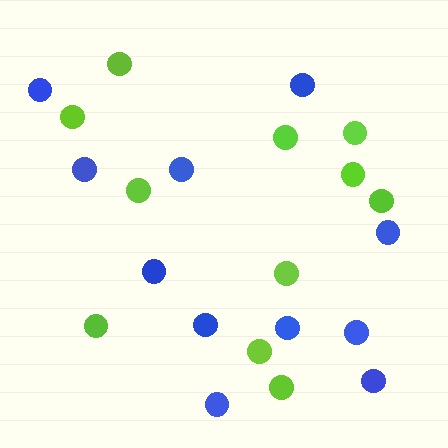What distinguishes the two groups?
There are 2 groups: one group of lime circles (11) and one group of blue circles (11).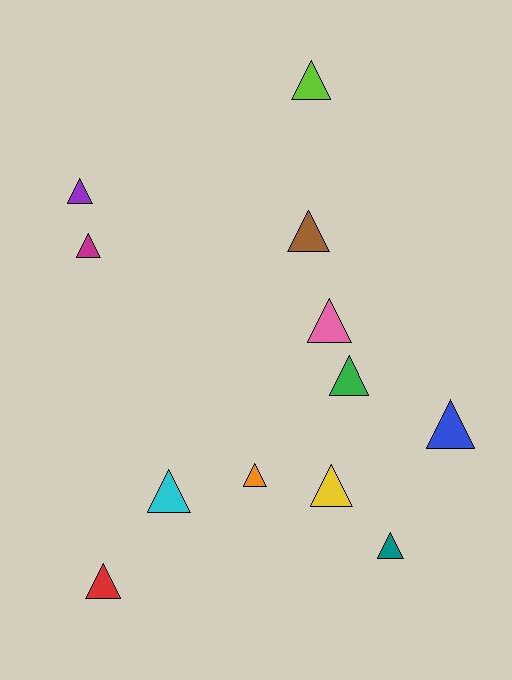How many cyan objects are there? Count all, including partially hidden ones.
There is 1 cyan object.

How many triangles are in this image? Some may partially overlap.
There are 12 triangles.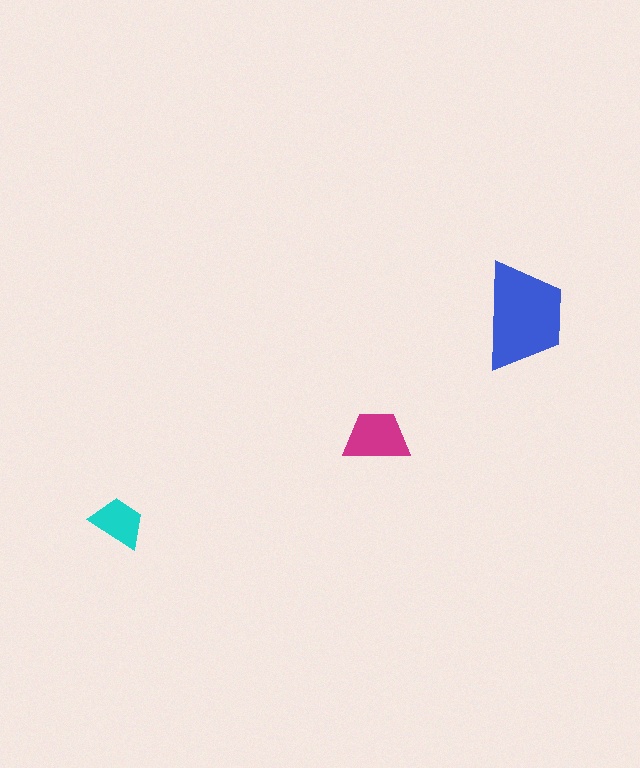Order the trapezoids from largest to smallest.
the blue one, the magenta one, the cyan one.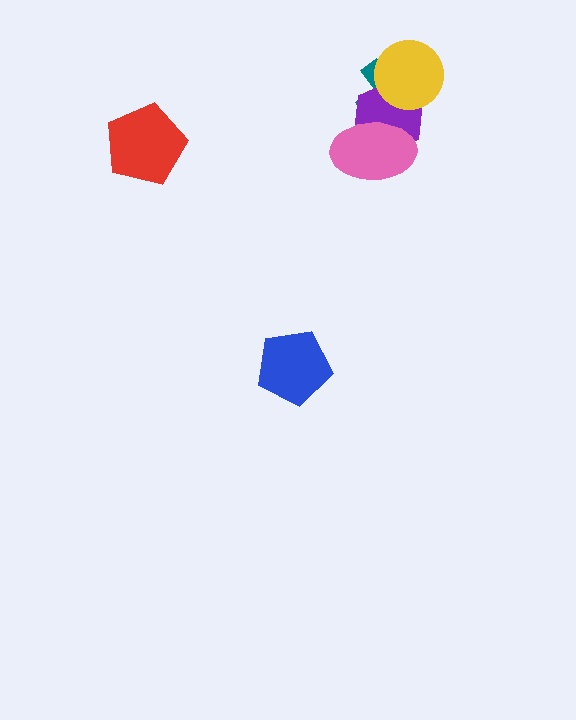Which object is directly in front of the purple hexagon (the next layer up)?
The pink ellipse is directly in front of the purple hexagon.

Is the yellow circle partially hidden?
No, no other shape covers it.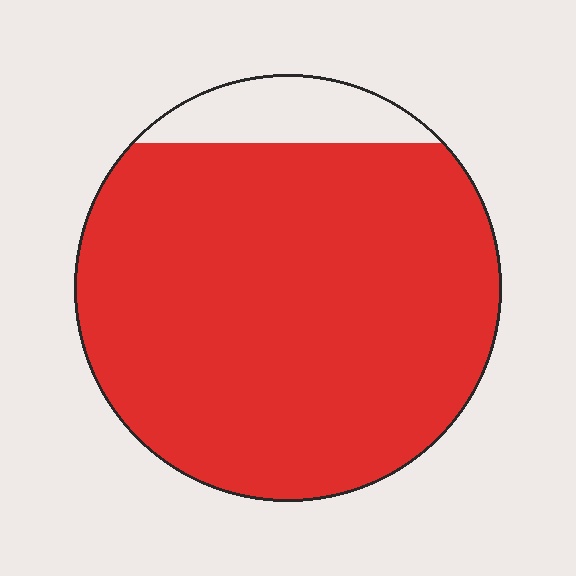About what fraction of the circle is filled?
About nine tenths (9/10).